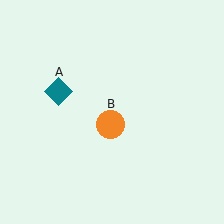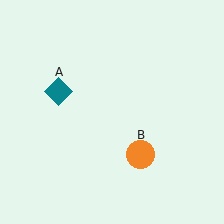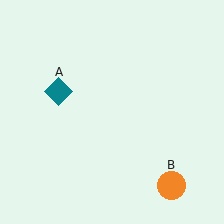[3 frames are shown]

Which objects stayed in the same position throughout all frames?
Teal diamond (object A) remained stationary.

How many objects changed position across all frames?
1 object changed position: orange circle (object B).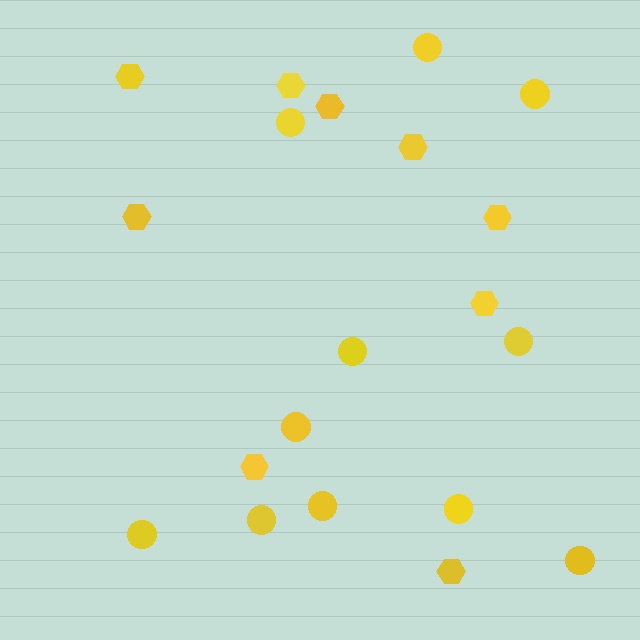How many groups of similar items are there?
There are 2 groups: one group of hexagons (9) and one group of circles (11).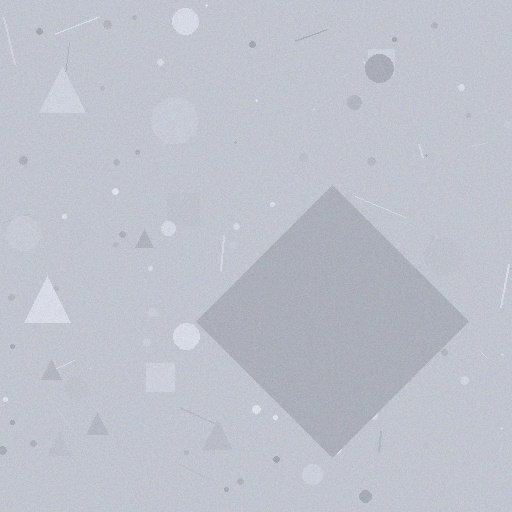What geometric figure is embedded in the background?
A diamond is embedded in the background.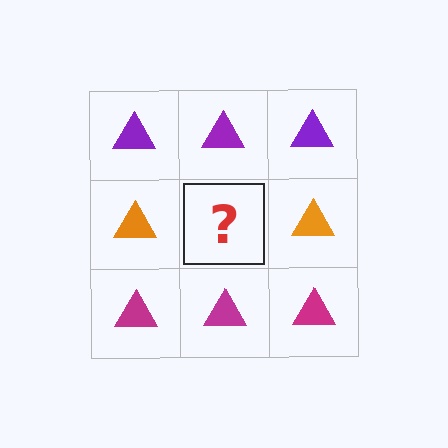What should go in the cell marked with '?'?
The missing cell should contain an orange triangle.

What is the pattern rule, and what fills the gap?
The rule is that each row has a consistent color. The gap should be filled with an orange triangle.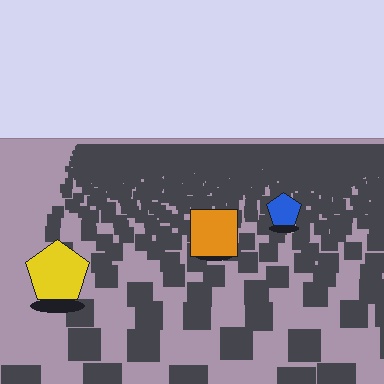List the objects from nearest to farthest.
From nearest to farthest: the yellow pentagon, the orange square, the blue pentagon.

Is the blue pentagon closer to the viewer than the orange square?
No. The orange square is closer — you can tell from the texture gradient: the ground texture is coarser near it.